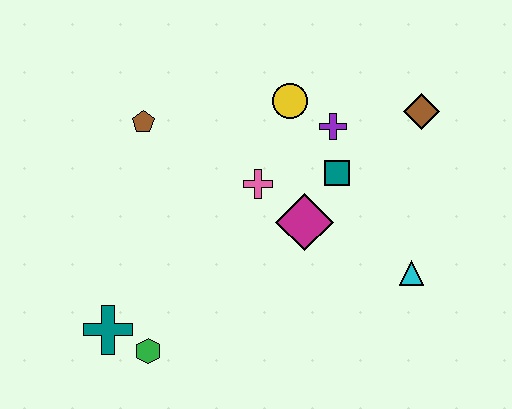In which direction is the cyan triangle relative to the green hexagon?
The cyan triangle is to the right of the green hexagon.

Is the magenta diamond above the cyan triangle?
Yes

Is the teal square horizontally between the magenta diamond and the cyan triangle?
Yes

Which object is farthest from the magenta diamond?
The teal cross is farthest from the magenta diamond.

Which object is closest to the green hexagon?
The teal cross is closest to the green hexagon.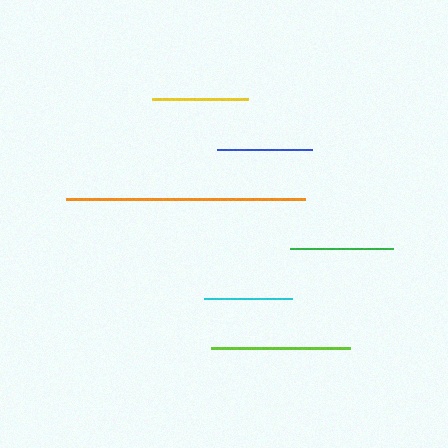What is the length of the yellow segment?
The yellow segment is approximately 96 pixels long.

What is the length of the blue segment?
The blue segment is approximately 95 pixels long.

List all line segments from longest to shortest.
From longest to shortest: orange, lime, green, yellow, blue, cyan.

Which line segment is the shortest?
The cyan line is the shortest at approximately 87 pixels.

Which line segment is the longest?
The orange line is the longest at approximately 239 pixels.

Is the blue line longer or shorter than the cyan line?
The blue line is longer than the cyan line.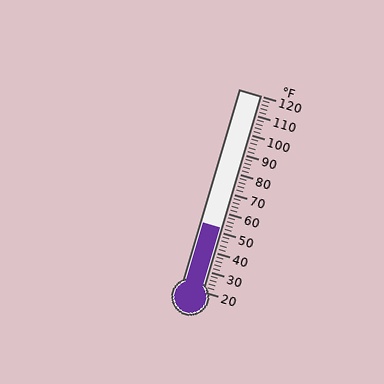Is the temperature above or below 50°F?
The temperature is above 50°F.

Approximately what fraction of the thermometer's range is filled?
The thermometer is filled to approximately 30% of its range.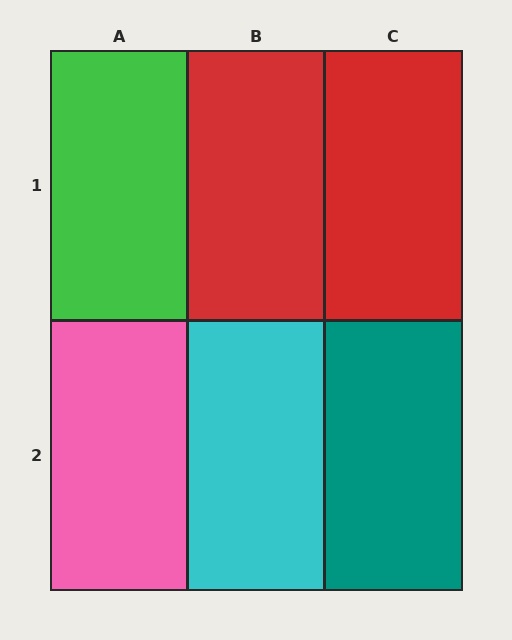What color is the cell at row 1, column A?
Green.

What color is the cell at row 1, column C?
Red.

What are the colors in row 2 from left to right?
Pink, cyan, teal.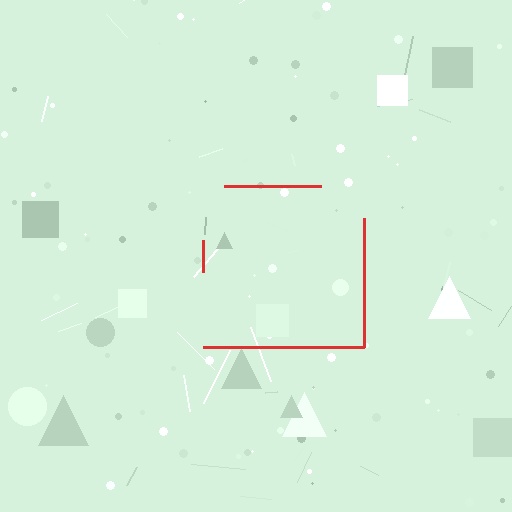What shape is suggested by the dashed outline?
The dashed outline suggests a square.